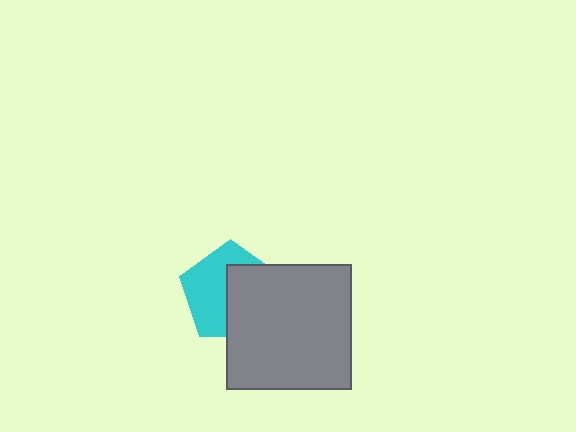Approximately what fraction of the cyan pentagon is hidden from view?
Roughly 50% of the cyan pentagon is hidden behind the gray square.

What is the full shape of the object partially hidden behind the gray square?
The partially hidden object is a cyan pentagon.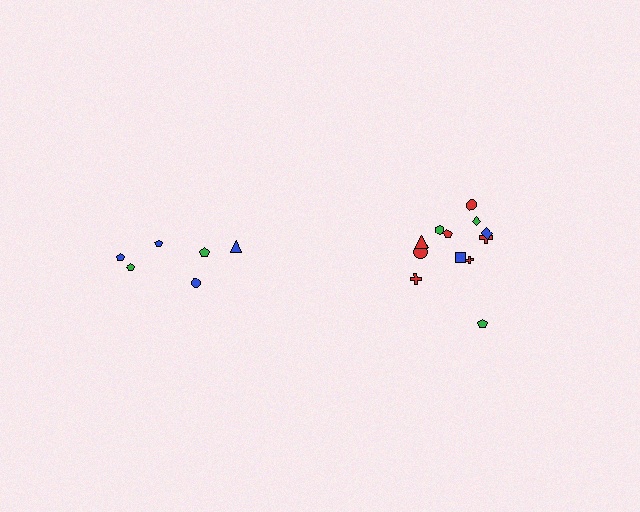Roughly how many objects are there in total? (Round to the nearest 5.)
Roughly 20 objects in total.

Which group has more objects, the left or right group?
The right group.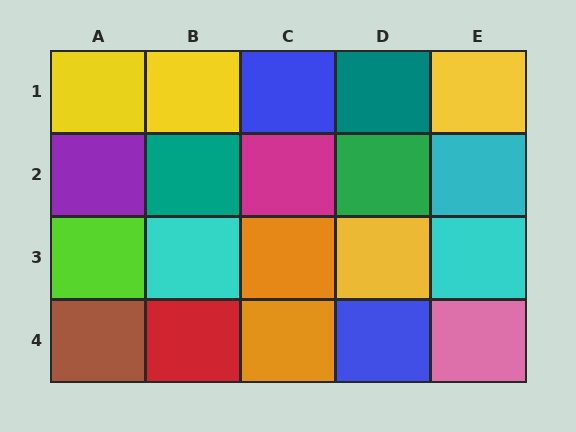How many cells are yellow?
4 cells are yellow.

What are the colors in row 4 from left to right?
Brown, red, orange, blue, pink.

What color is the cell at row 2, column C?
Magenta.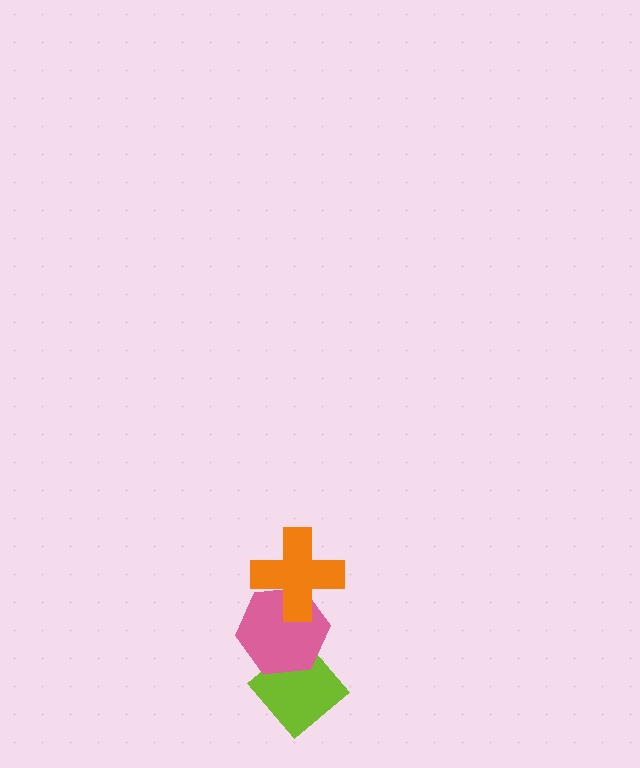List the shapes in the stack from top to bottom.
From top to bottom: the orange cross, the pink hexagon, the lime diamond.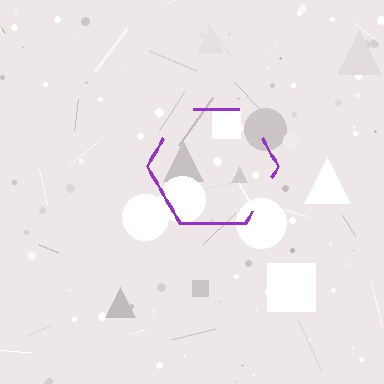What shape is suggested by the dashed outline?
The dashed outline suggests a hexagon.